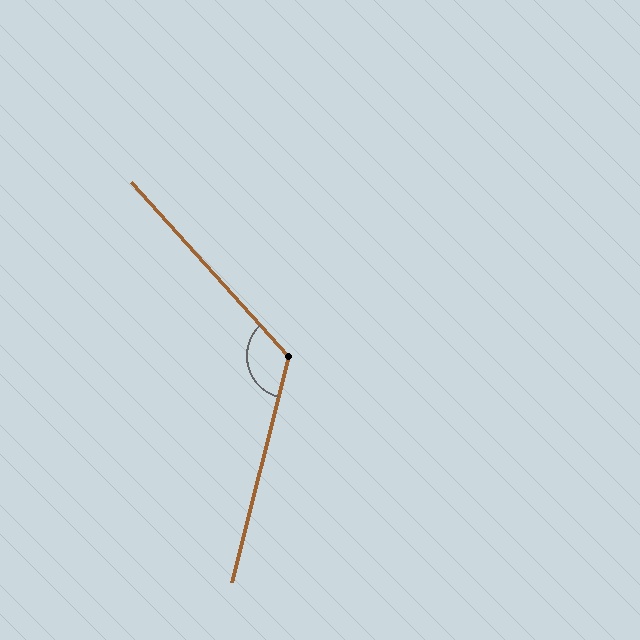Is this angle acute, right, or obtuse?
It is obtuse.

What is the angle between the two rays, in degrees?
Approximately 124 degrees.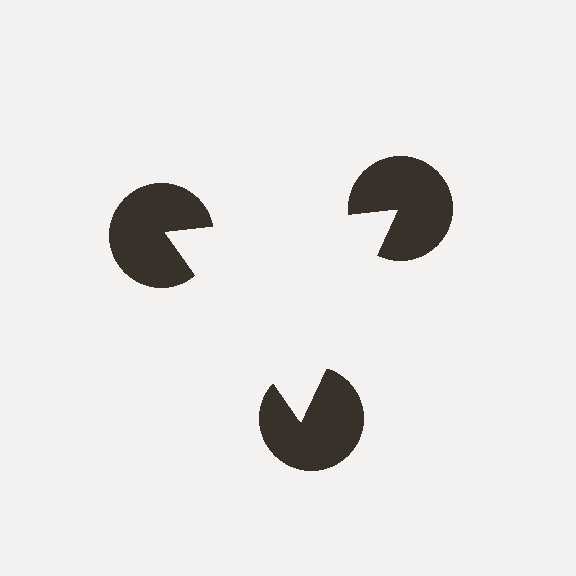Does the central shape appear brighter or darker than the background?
It typically appears slightly brighter than the background, even though no actual brightness change is drawn.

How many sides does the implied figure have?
3 sides.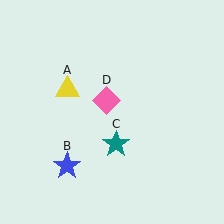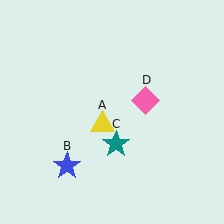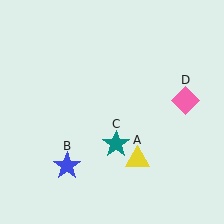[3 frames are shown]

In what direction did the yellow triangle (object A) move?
The yellow triangle (object A) moved down and to the right.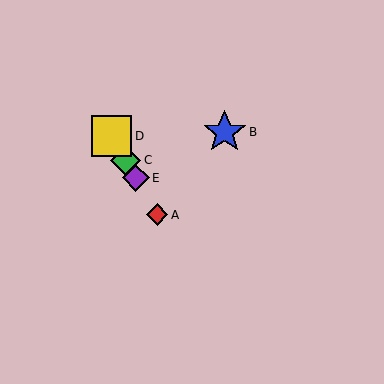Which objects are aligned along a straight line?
Objects A, C, D, E are aligned along a straight line.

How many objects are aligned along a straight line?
4 objects (A, C, D, E) are aligned along a straight line.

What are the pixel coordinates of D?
Object D is at (111, 136).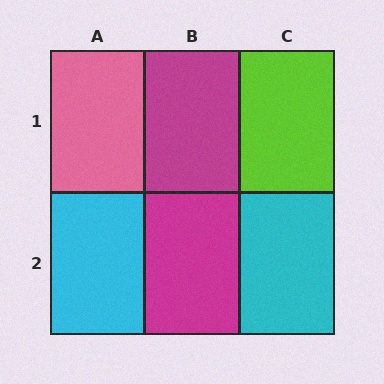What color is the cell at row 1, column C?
Lime.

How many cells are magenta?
2 cells are magenta.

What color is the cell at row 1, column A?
Pink.